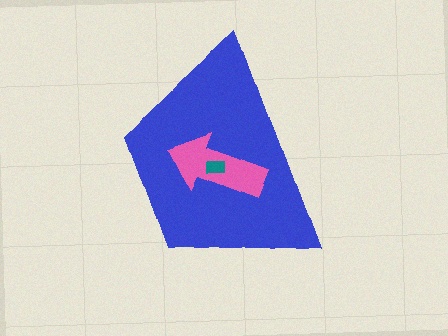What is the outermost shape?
The blue trapezoid.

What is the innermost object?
The teal rectangle.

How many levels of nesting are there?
3.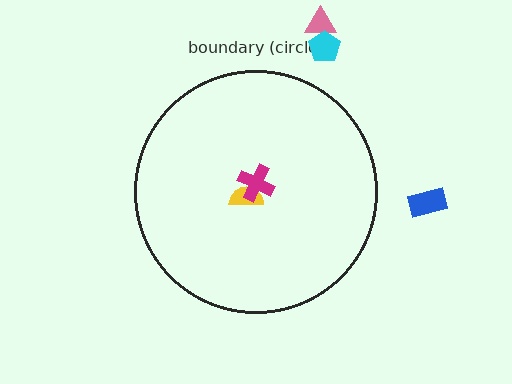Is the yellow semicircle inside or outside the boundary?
Inside.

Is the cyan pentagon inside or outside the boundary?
Outside.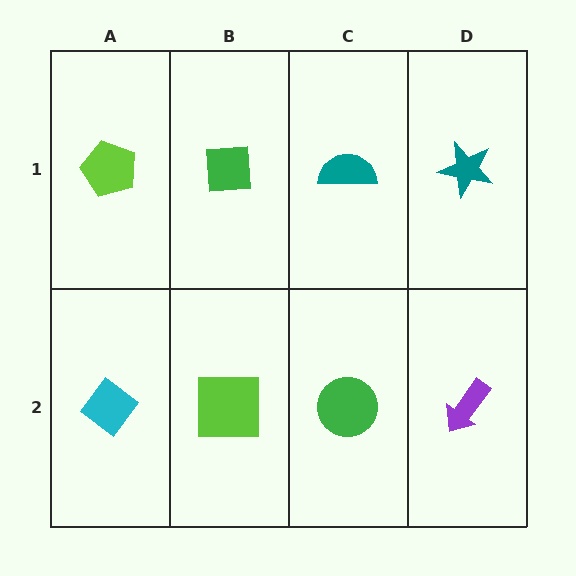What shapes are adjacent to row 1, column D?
A purple arrow (row 2, column D), a teal semicircle (row 1, column C).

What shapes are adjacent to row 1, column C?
A green circle (row 2, column C), a green square (row 1, column B), a teal star (row 1, column D).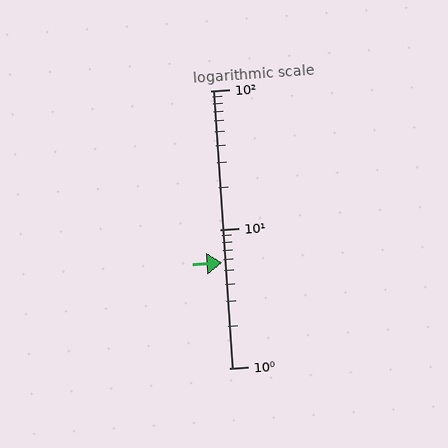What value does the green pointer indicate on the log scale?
The pointer indicates approximately 5.7.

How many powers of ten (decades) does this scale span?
The scale spans 2 decades, from 1 to 100.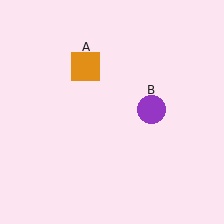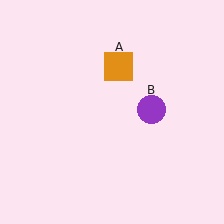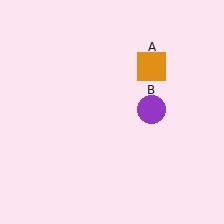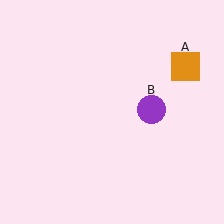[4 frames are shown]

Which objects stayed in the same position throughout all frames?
Purple circle (object B) remained stationary.